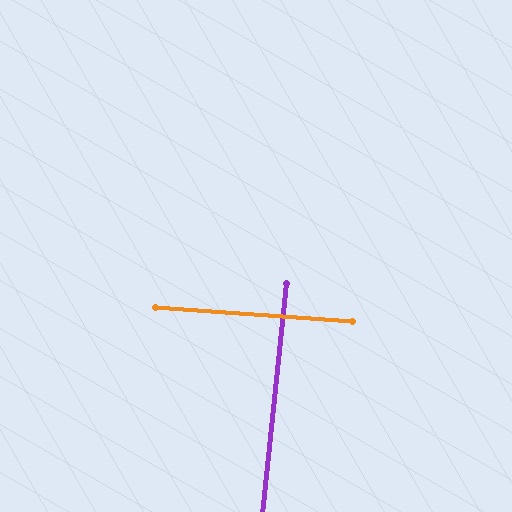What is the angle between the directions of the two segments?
Approximately 88 degrees.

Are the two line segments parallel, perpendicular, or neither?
Perpendicular — they meet at approximately 88°.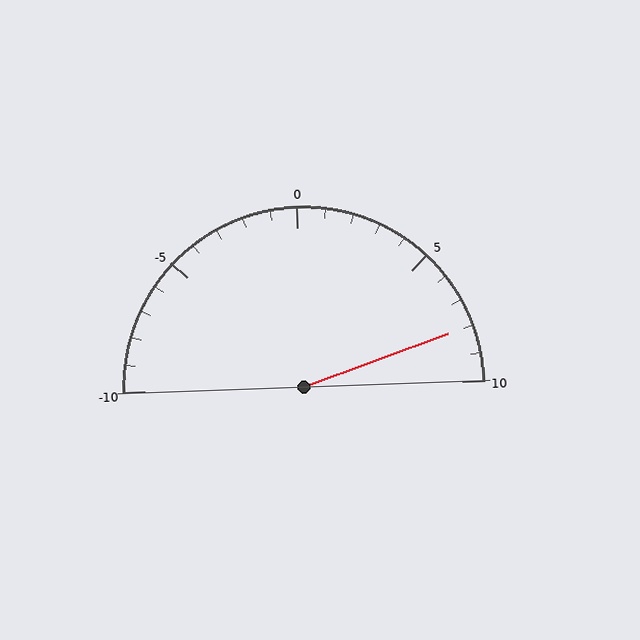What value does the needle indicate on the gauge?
The needle indicates approximately 8.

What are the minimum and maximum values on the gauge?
The gauge ranges from -10 to 10.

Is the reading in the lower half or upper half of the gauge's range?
The reading is in the upper half of the range (-10 to 10).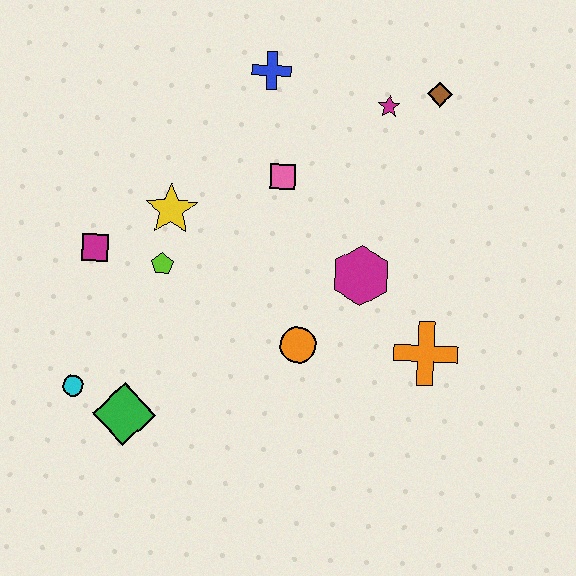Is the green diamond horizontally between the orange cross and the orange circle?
No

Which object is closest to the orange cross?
The magenta hexagon is closest to the orange cross.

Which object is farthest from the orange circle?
The brown diamond is farthest from the orange circle.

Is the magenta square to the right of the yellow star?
No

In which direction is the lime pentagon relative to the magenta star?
The lime pentagon is to the left of the magenta star.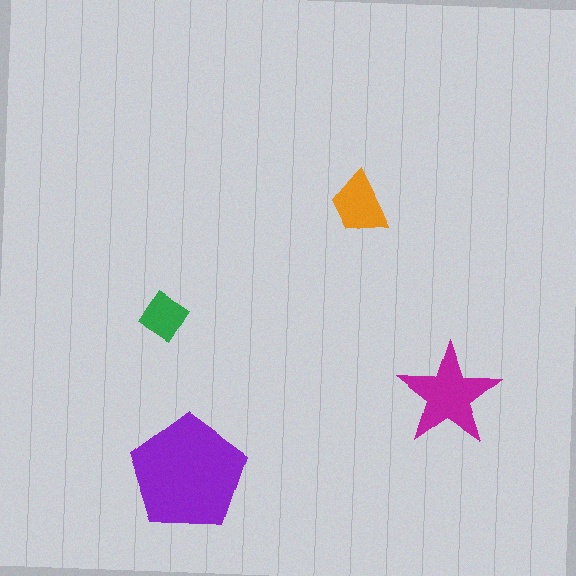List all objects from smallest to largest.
The green diamond, the orange trapezoid, the magenta star, the purple pentagon.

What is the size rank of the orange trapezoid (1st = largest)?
3rd.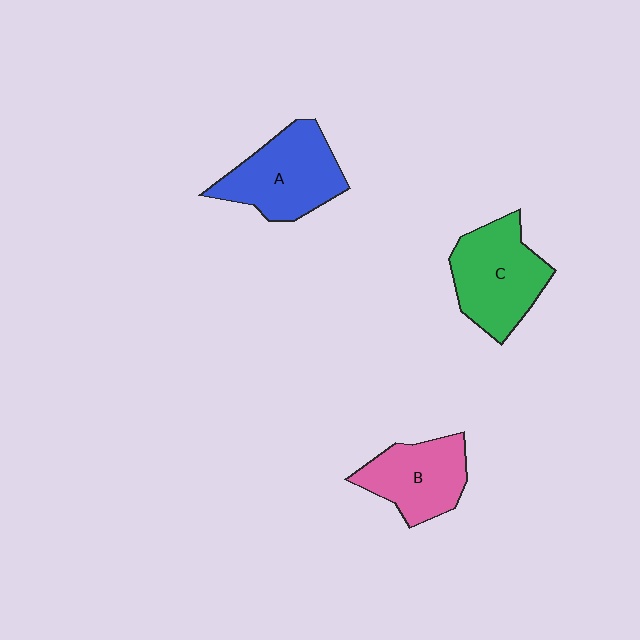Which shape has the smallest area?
Shape B (pink).